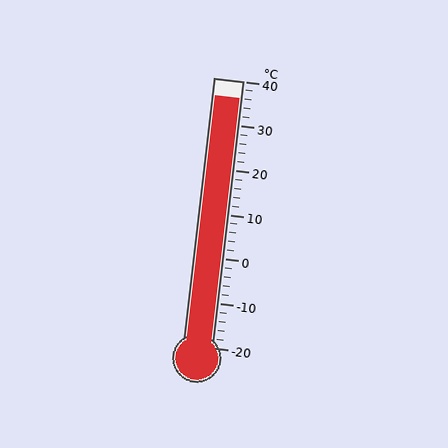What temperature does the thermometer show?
The thermometer shows approximately 36°C.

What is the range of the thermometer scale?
The thermometer scale ranges from -20°C to 40°C.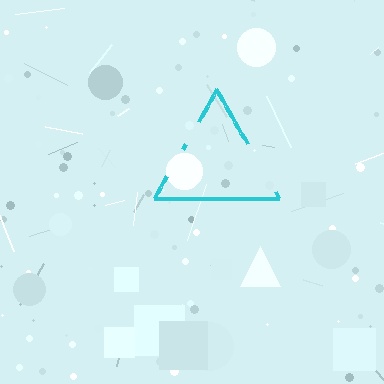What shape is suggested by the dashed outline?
The dashed outline suggests a triangle.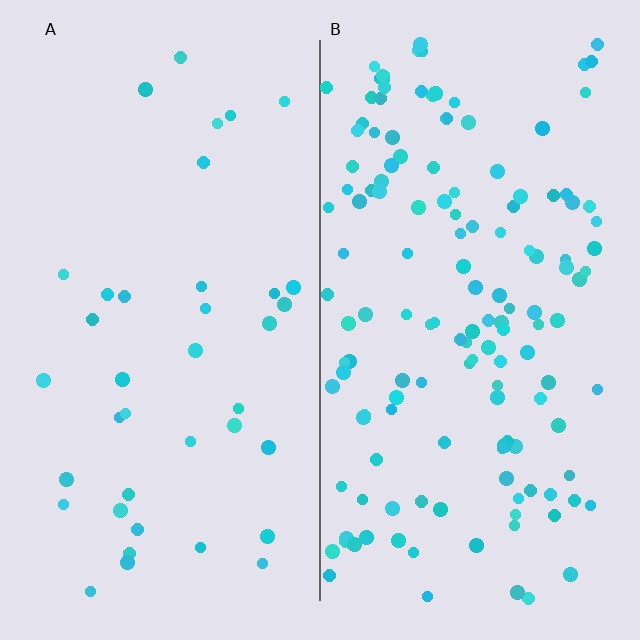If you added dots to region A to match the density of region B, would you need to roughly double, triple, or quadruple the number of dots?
Approximately quadruple.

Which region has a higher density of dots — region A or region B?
B (the right).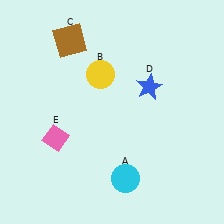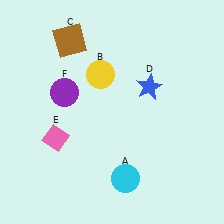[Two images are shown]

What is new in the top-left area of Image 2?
A purple circle (F) was added in the top-left area of Image 2.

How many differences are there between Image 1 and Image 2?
There is 1 difference between the two images.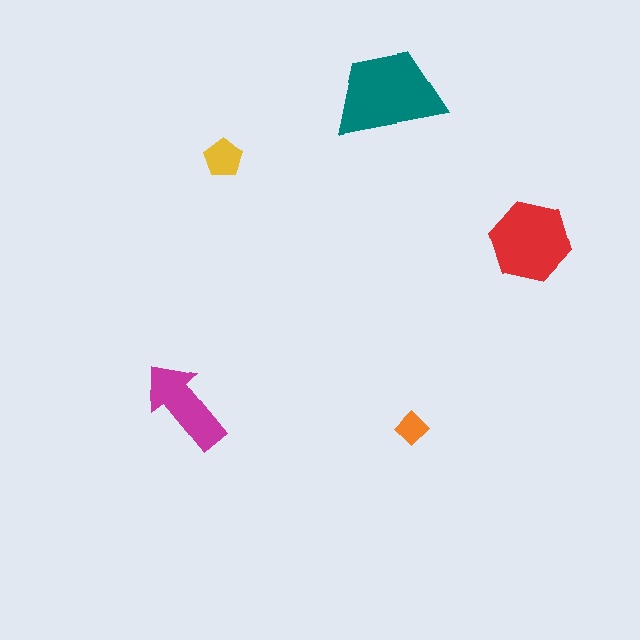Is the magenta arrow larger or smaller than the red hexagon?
Smaller.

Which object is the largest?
The teal trapezoid.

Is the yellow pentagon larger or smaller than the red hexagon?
Smaller.